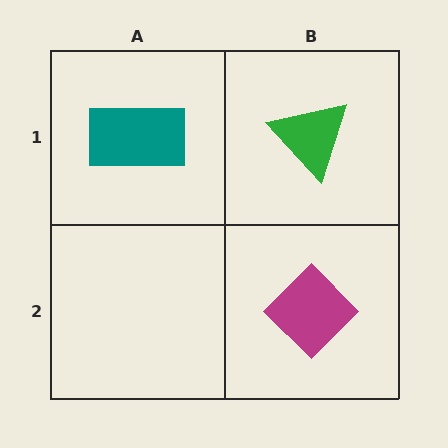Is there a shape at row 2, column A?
No, that cell is empty.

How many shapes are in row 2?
1 shape.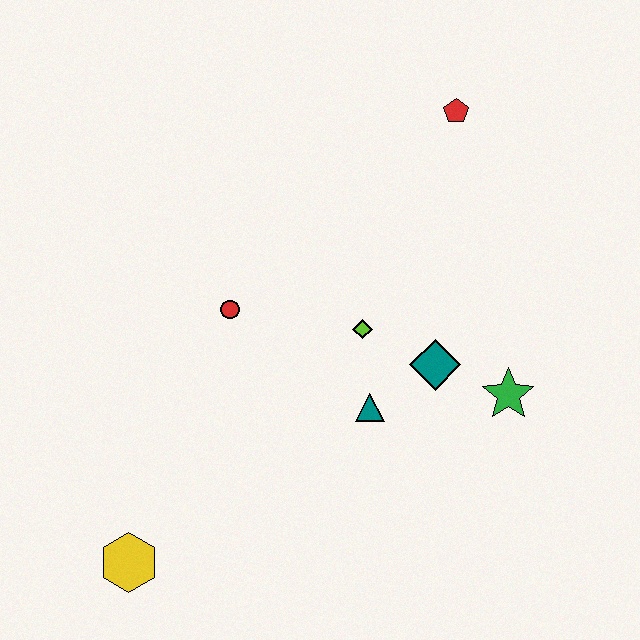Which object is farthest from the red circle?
The red pentagon is farthest from the red circle.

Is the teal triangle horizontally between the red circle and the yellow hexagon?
No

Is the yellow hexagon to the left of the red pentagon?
Yes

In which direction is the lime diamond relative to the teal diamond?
The lime diamond is to the left of the teal diamond.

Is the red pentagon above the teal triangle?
Yes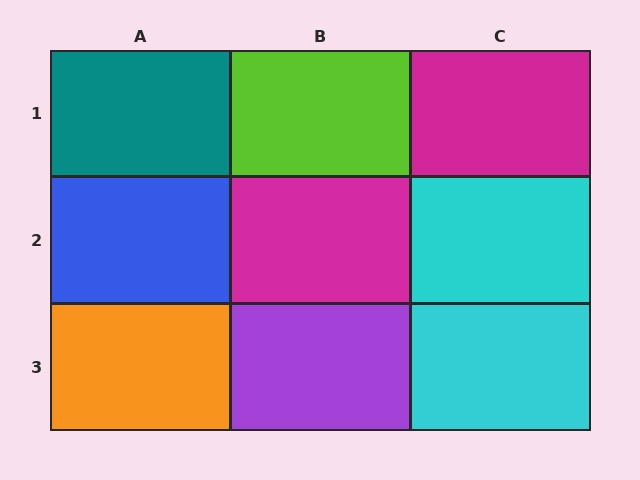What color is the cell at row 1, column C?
Magenta.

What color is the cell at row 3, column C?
Cyan.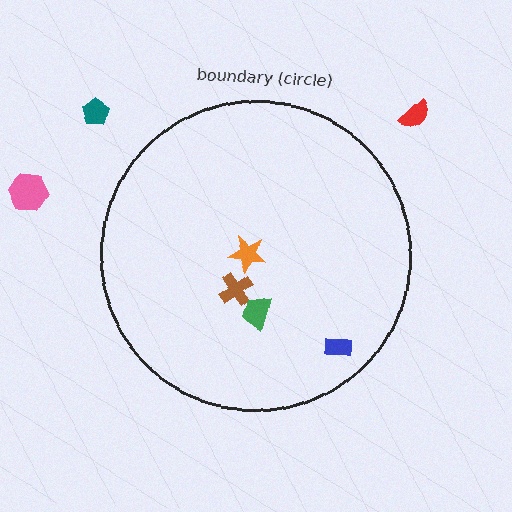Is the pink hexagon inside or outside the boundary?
Outside.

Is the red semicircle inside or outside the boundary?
Outside.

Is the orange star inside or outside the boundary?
Inside.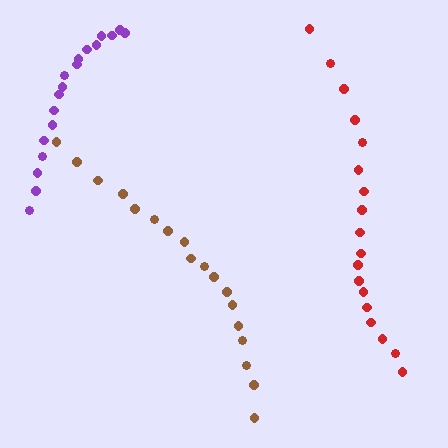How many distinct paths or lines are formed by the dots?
There are 3 distinct paths.